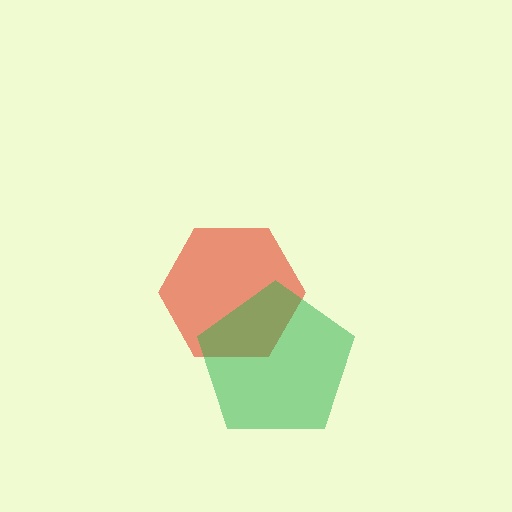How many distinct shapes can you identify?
There are 2 distinct shapes: a red hexagon, a green pentagon.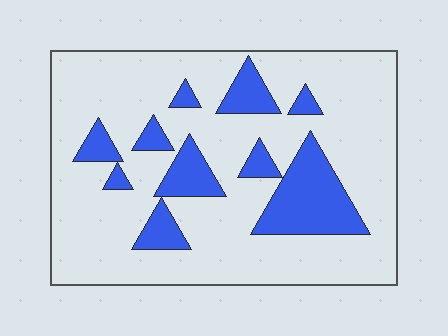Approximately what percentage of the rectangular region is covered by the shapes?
Approximately 20%.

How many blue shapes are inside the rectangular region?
10.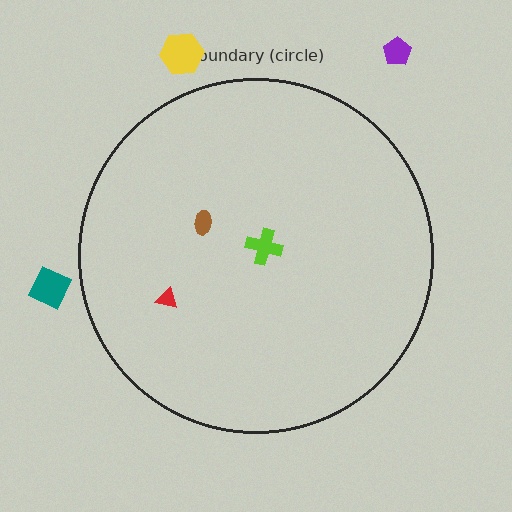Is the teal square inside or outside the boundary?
Outside.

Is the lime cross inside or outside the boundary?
Inside.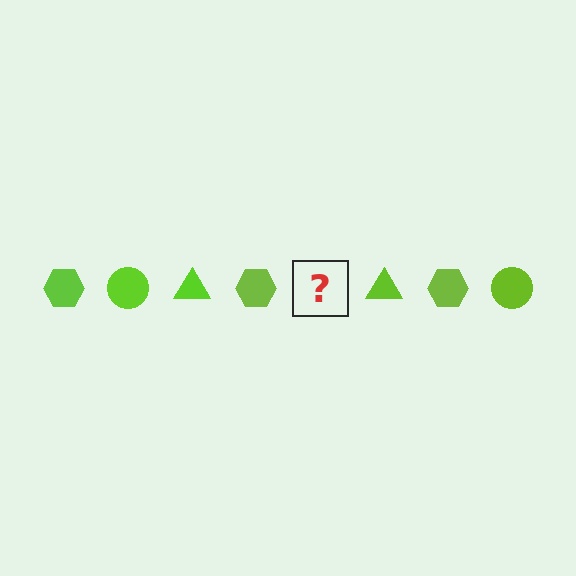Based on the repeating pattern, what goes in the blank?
The blank should be a lime circle.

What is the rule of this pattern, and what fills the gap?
The rule is that the pattern cycles through hexagon, circle, triangle shapes in lime. The gap should be filled with a lime circle.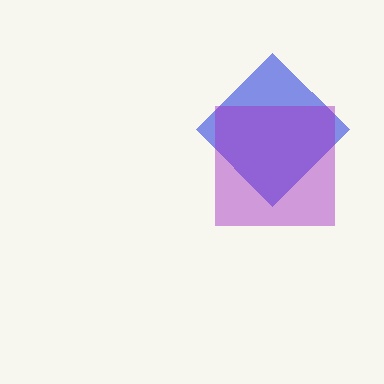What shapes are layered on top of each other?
The layered shapes are: a blue diamond, a purple square.